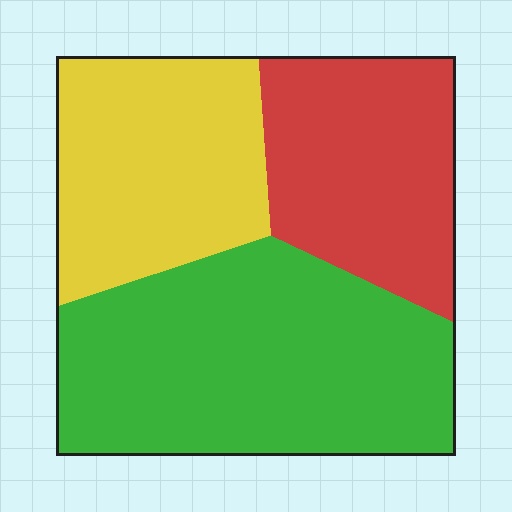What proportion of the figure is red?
Red takes up about one quarter (1/4) of the figure.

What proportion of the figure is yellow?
Yellow covers about 30% of the figure.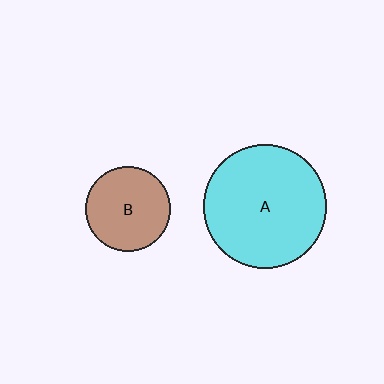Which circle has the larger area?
Circle A (cyan).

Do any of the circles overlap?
No, none of the circles overlap.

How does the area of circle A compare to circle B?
Approximately 2.1 times.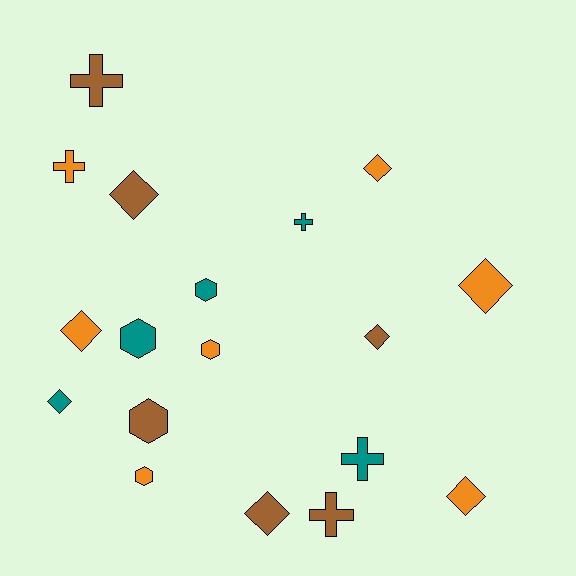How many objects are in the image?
There are 18 objects.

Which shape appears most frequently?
Diamond, with 8 objects.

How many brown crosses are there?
There are 2 brown crosses.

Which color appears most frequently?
Orange, with 7 objects.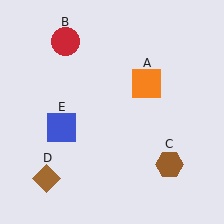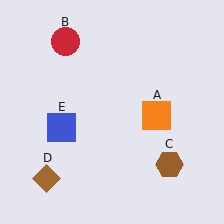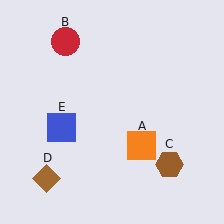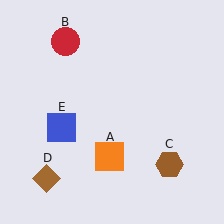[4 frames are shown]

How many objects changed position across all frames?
1 object changed position: orange square (object A).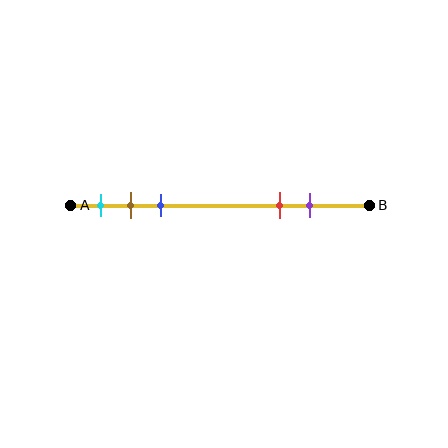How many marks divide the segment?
There are 5 marks dividing the segment.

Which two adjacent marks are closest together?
The brown and blue marks are the closest adjacent pair.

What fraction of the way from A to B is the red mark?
The red mark is approximately 70% (0.7) of the way from A to B.